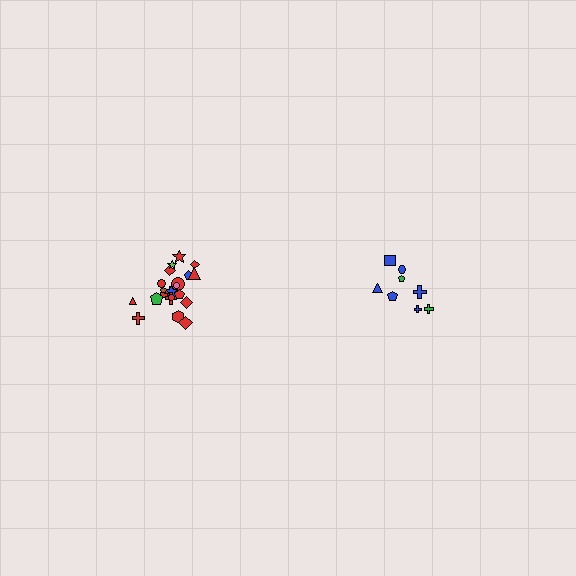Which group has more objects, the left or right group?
The left group.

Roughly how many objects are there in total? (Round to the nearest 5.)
Roughly 30 objects in total.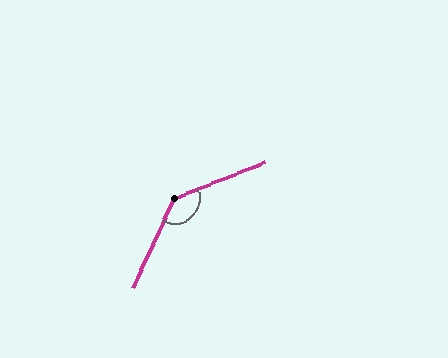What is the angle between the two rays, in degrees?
Approximately 136 degrees.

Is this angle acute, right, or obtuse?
It is obtuse.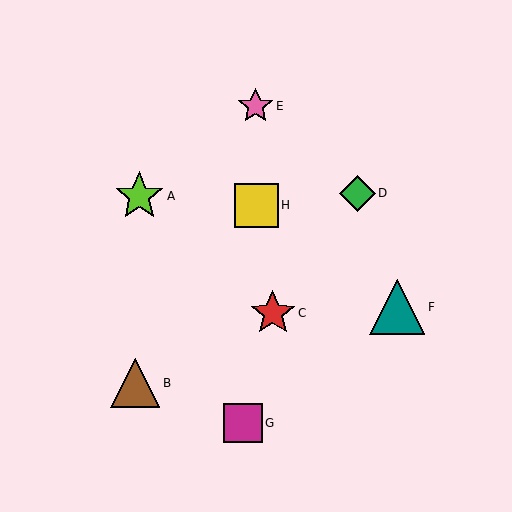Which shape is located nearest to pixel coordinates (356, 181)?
The green diamond (labeled D) at (358, 193) is nearest to that location.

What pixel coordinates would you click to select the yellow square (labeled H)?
Click at (256, 205) to select the yellow square H.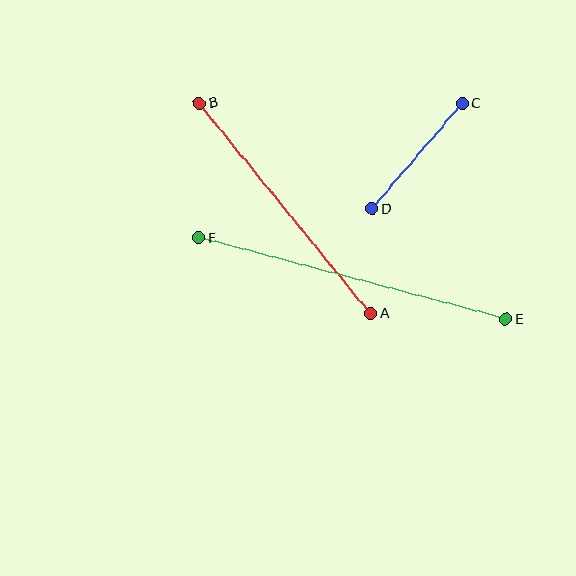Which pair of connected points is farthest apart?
Points E and F are farthest apart.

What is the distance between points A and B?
The distance is approximately 271 pixels.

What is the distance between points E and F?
The distance is approximately 318 pixels.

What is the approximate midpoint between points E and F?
The midpoint is at approximately (352, 278) pixels.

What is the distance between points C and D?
The distance is approximately 138 pixels.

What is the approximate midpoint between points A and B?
The midpoint is at approximately (285, 208) pixels.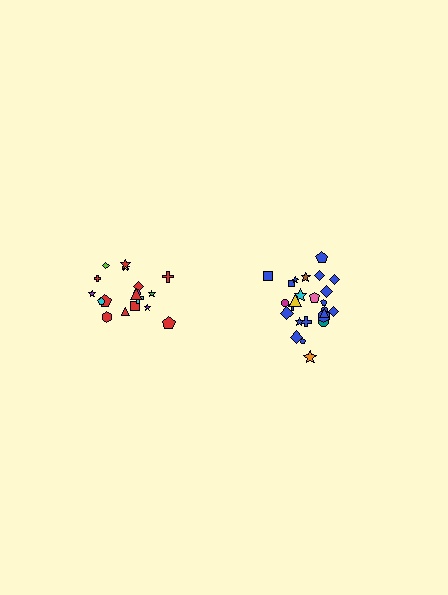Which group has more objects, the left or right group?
The right group.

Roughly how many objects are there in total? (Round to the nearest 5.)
Roughly 45 objects in total.